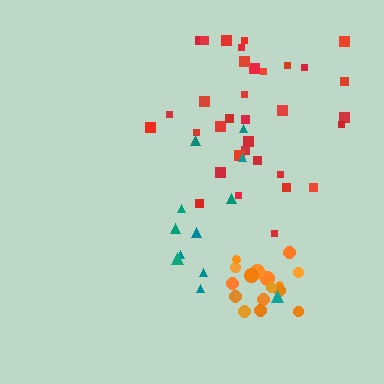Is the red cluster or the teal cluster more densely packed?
Red.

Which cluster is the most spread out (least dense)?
Teal.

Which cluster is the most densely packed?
Orange.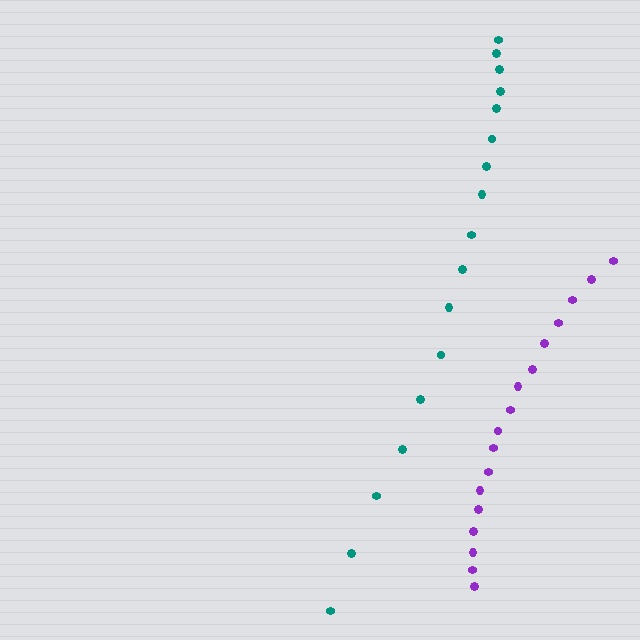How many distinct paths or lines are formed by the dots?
There are 2 distinct paths.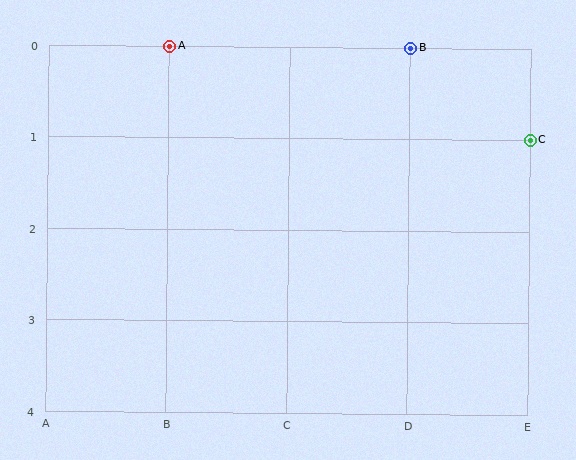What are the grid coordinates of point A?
Point A is at grid coordinates (B, 0).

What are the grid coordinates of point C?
Point C is at grid coordinates (E, 1).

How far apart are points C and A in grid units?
Points C and A are 3 columns and 1 row apart (about 3.2 grid units diagonally).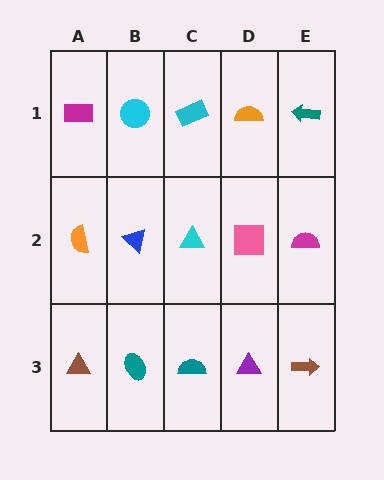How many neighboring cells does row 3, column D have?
3.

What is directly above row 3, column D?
A pink square.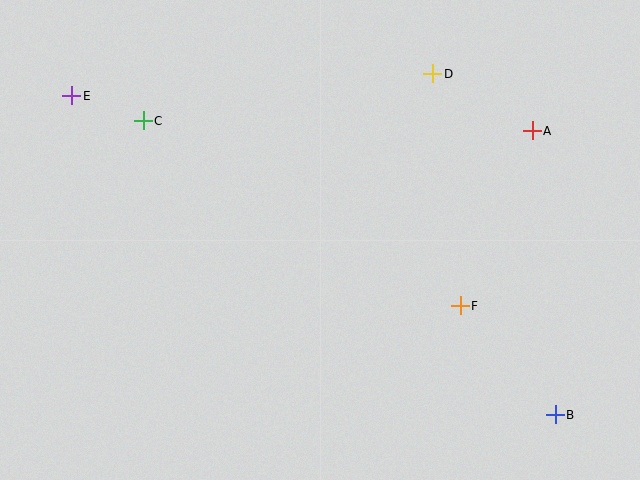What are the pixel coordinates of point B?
Point B is at (555, 415).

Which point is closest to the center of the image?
Point F at (460, 306) is closest to the center.